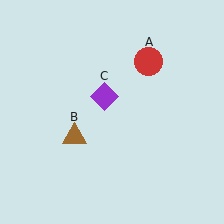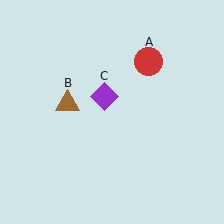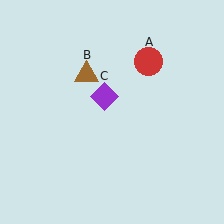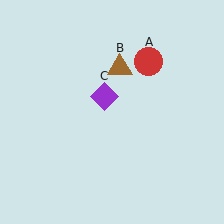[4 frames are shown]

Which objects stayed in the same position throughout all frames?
Red circle (object A) and purple diamond (object C) remained stationary.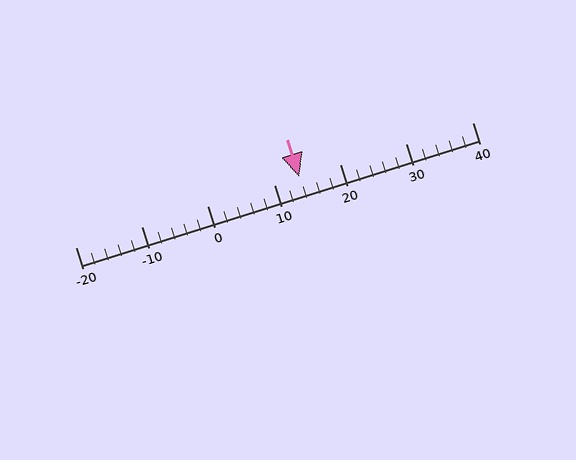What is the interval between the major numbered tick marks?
The major tick marks are spaced 10 units apart.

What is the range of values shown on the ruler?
The ruler shows values from -20 to 40.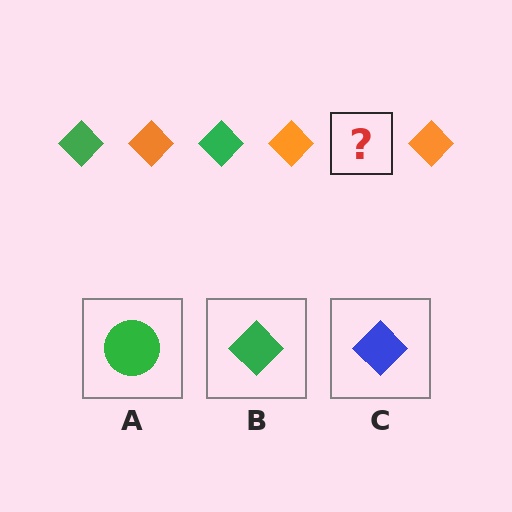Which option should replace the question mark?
Option B.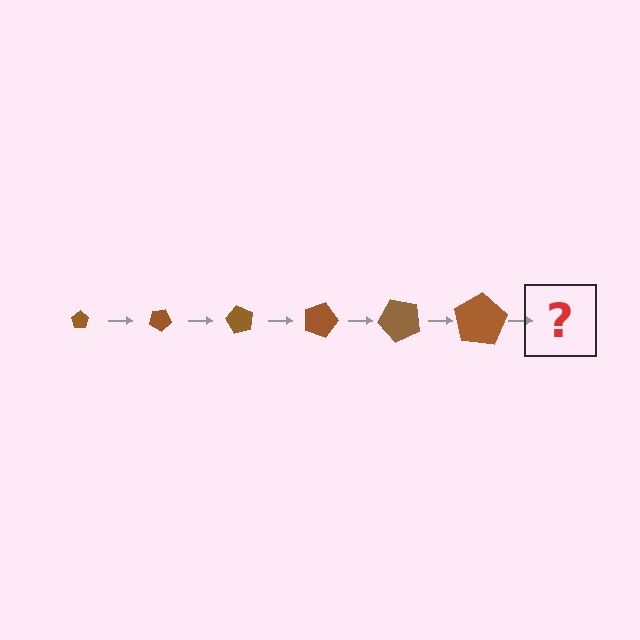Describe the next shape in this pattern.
It should be a pentagon, larger than the previous one and rotated 180 degrees from the start.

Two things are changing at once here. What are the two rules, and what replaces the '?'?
The two rules are that the pentagon grows larger each step and it rotates 30 degrees each step. The '?' should be a pentagon, larger than the previous one and rotated 180 degrees from the start.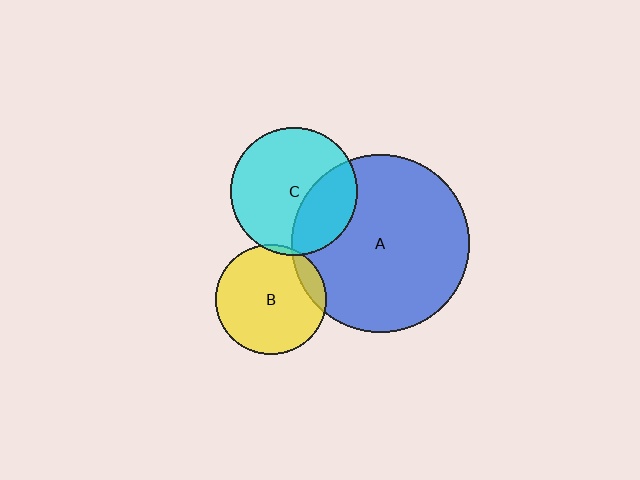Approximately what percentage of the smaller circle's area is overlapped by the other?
Approximately 30%.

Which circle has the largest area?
Circle A (blue).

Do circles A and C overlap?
Yes.